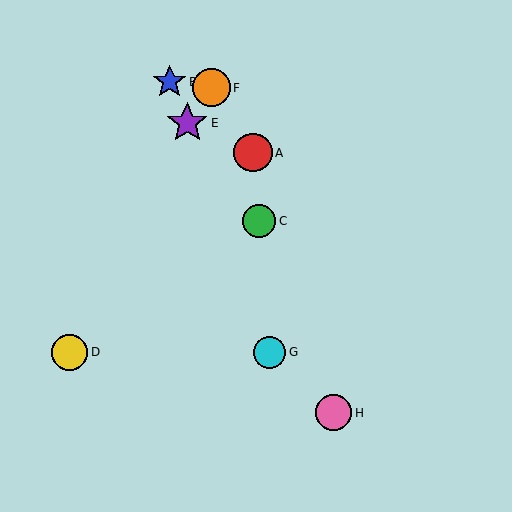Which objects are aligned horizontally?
Objects D, G are aligned horizontally.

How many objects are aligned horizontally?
2 objects (D, G) are aligned horizontally.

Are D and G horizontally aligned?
Yes, both are at y≈352.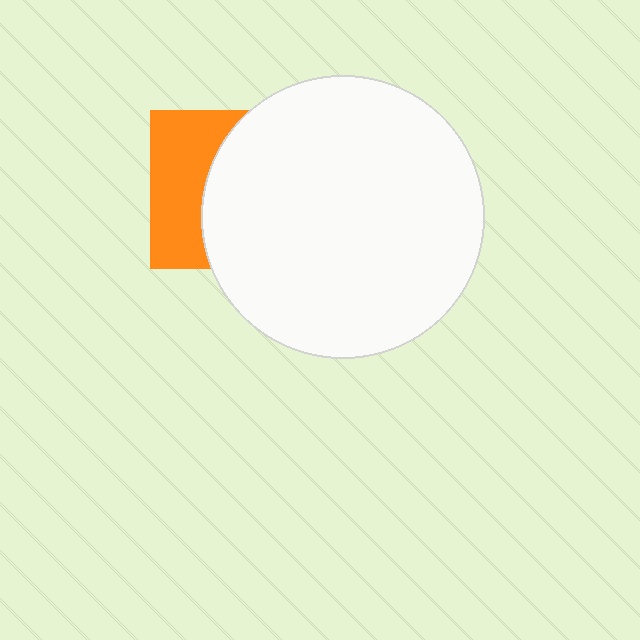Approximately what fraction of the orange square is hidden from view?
Roughly 61% of the orange square is hidden behind the white circle.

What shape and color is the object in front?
The object in front is a white circle.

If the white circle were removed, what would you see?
You would see the complete orange square.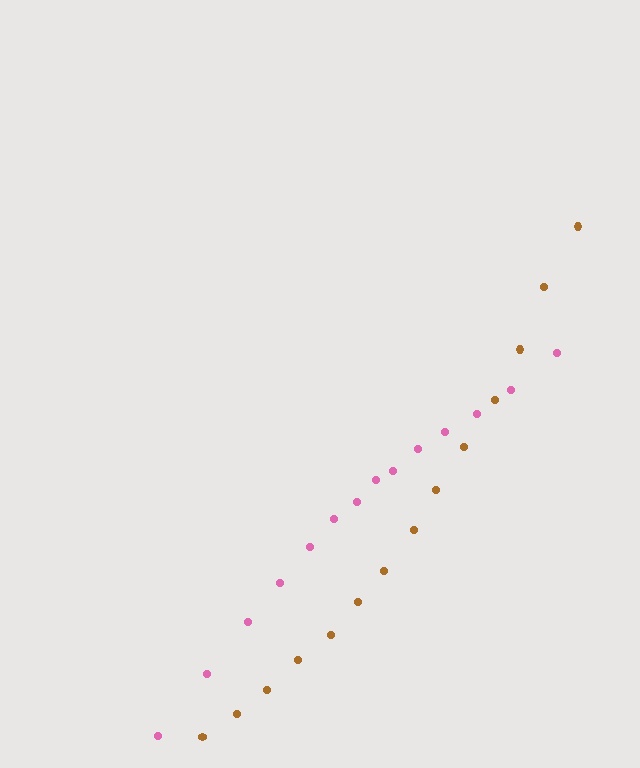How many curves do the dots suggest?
There are 2 distinct paths.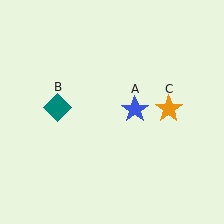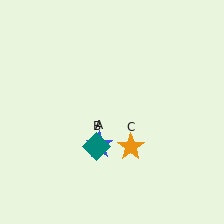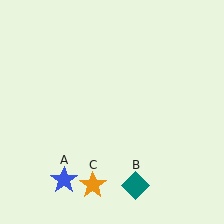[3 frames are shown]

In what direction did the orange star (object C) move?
The orange star (object C) moved down and to the left.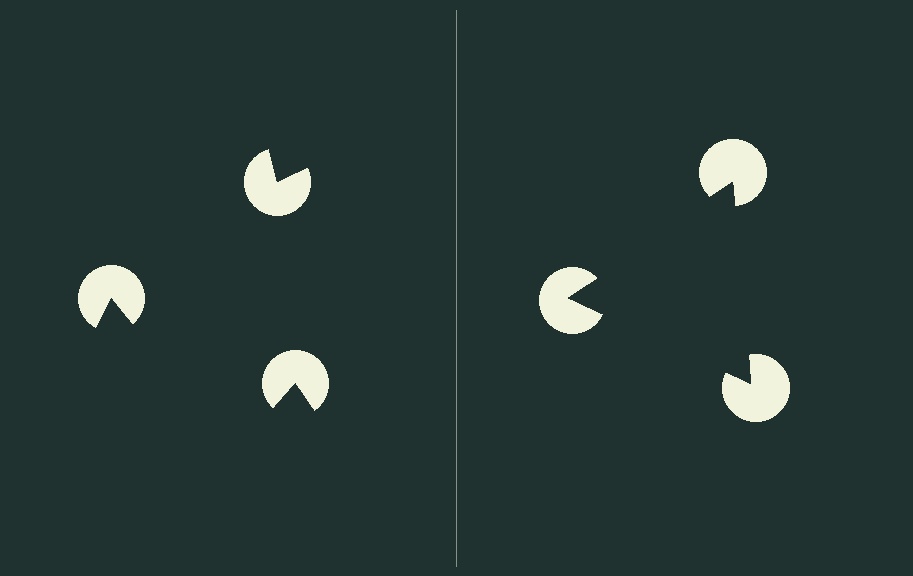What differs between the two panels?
The pac-man discs are positioned identically on both sides; only the wedge orientations differ. On the right they align to a triangle; on the left they are misaligned.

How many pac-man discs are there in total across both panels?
6 — 3 on each side.